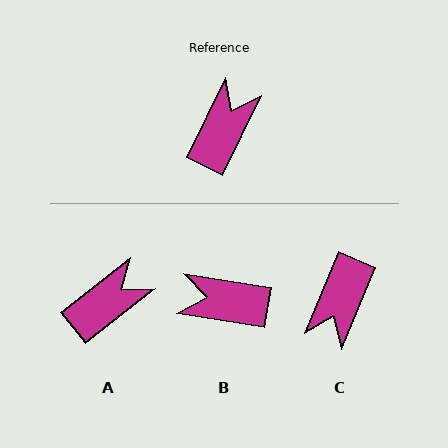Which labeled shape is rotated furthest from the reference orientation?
C, about 177 degrees away.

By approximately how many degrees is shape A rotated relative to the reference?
Approximately 26 degrees clockwise.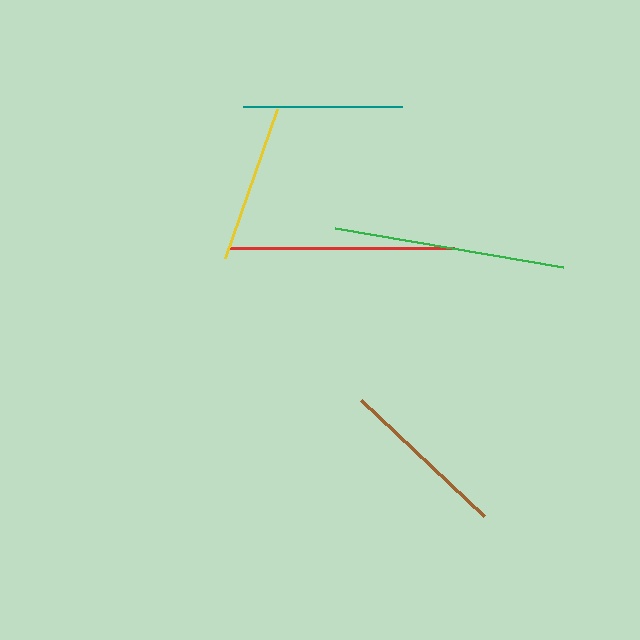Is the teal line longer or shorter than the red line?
The red line is longer than the teal line.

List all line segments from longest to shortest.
From longest to shortest: green, red, brown, teal, yellow.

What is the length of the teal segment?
The teal segment is approximately 159 pixels long.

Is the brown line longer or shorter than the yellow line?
The brown line is longer than the yellow line.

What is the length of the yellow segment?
The yellow segment is approximately 158 pixels long.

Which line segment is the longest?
The green line is the longest at approximately 231 pixels.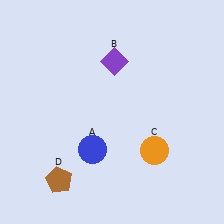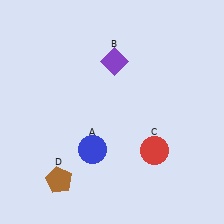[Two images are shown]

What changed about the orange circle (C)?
In Image 1, C is orange. In Image 2, it changed to red.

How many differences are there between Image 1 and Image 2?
There is 1 difference between the two images.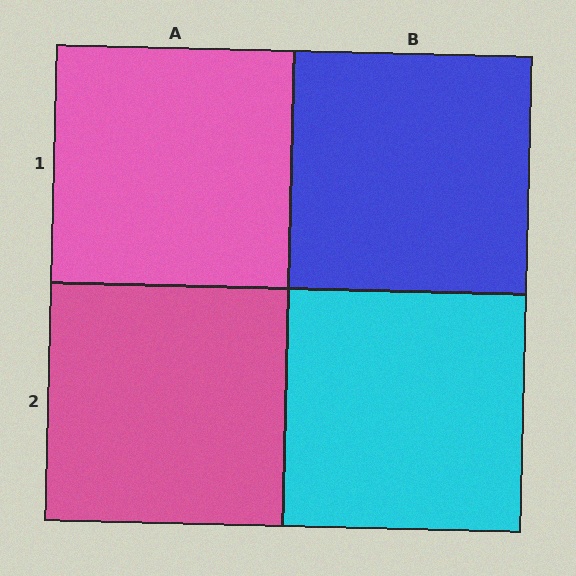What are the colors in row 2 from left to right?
Pink, cyan.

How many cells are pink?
2 cells are pink.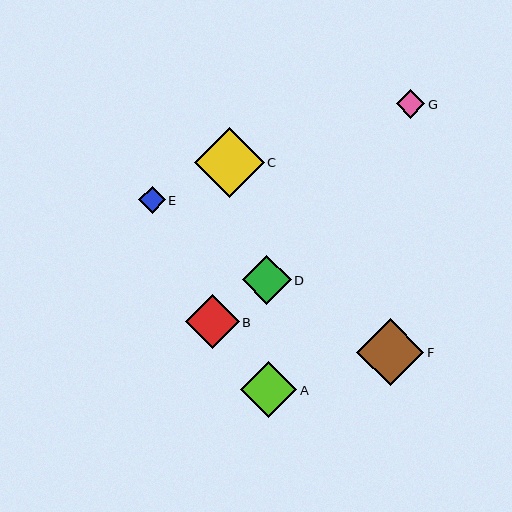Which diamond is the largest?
Diamond C is the largest with a size of approximately 69 pixels.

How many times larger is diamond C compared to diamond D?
Diamond C is approximately 1.4 times the size of diamond D.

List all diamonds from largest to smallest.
From largest to smallest: C, F, A, B, D, G, E.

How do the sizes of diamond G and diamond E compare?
Diamond G and diamond E are approximately the same size.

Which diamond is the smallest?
Diamond E is the smallest with a size of approximately 26 pixels.